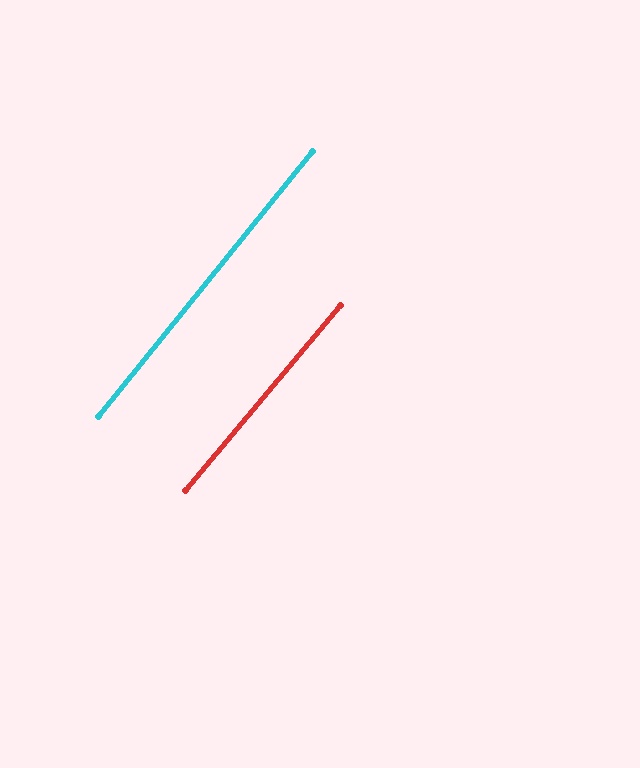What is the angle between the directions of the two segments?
Approximately 1 degree.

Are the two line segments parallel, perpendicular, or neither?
Parallel — their directions differ by only 1.0°.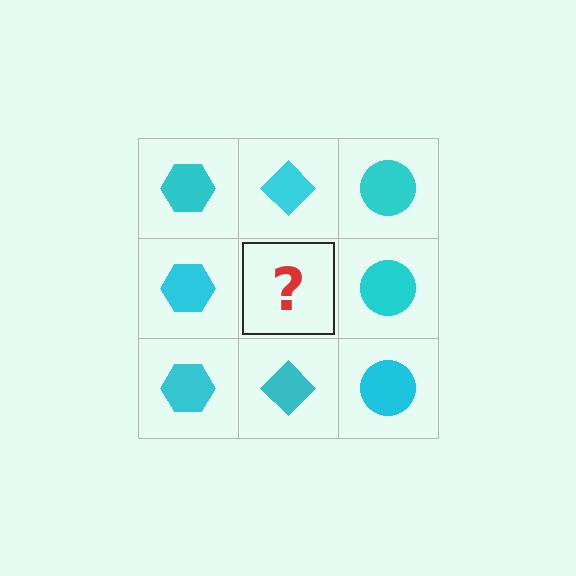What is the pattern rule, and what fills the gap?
The rule is that each column has a consistent shape. The gap should be filled with a cyan diamond.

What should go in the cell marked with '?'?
The missing cell should contain a cyan diamond.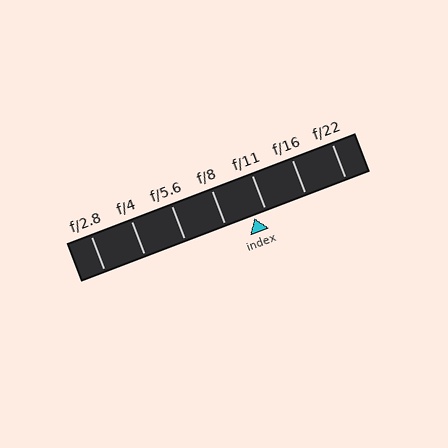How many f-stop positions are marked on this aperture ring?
There are 7 f-stop positions marked.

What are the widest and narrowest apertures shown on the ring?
The widest aperture shown is f/2.8 and the narrowest is f/22.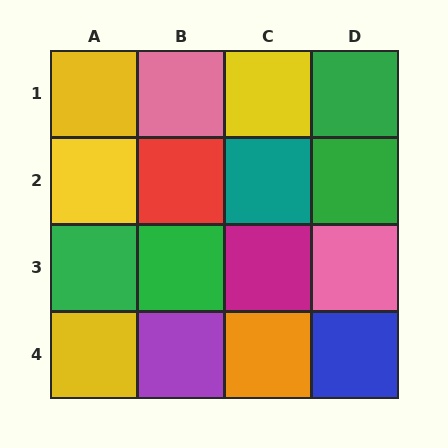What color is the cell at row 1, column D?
Green.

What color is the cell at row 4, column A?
Yellow.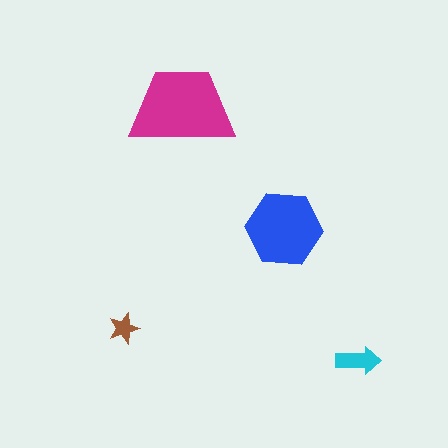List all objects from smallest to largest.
The brown star, the cyan arrow, the blue hexagon, the magenta trapezoid.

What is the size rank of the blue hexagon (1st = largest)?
2nd.